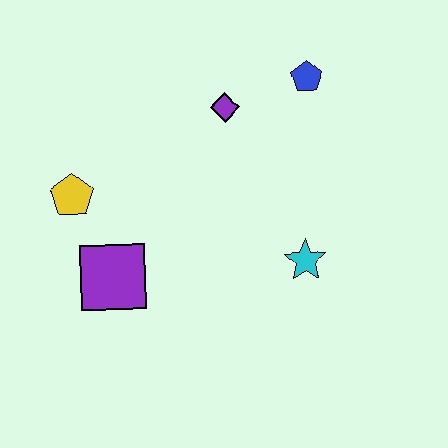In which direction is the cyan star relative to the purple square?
The cyan star is to the right of the purple square.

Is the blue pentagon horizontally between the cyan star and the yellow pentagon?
No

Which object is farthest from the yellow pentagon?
The blue pentagon is farthest from the yellow pentagon.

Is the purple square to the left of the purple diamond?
Yes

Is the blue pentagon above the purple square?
Yes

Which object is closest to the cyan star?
The purple diamond is closest to the cyan star.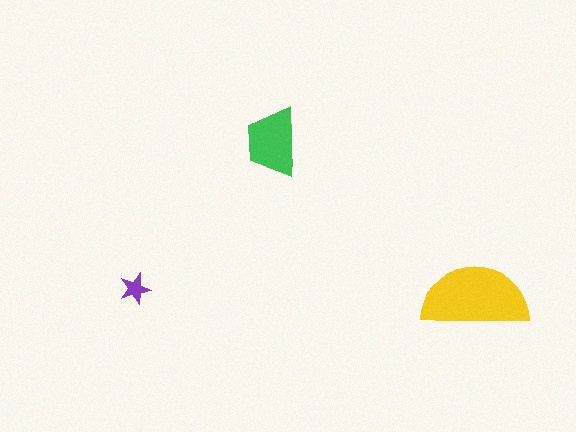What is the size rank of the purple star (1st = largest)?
3rd.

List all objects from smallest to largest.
The purple star, the green trapezoid, the yellow semicircle.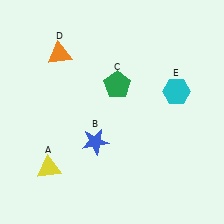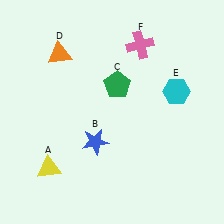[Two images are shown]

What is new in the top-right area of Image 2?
A pink cross (F) was added in the top-right area of Image 2.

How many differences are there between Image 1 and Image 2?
There is 1 difference between the two images.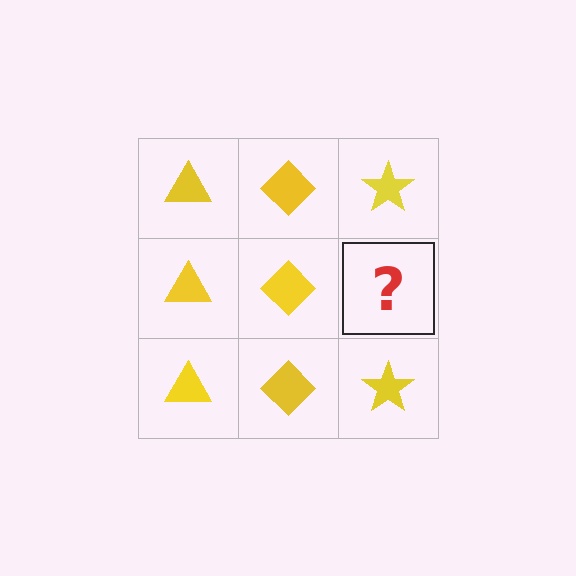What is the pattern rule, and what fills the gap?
The rule is that each column has a consistent shape. The gap should be filled with a yellow star.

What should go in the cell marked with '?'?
The missing cell should contain a yellow star.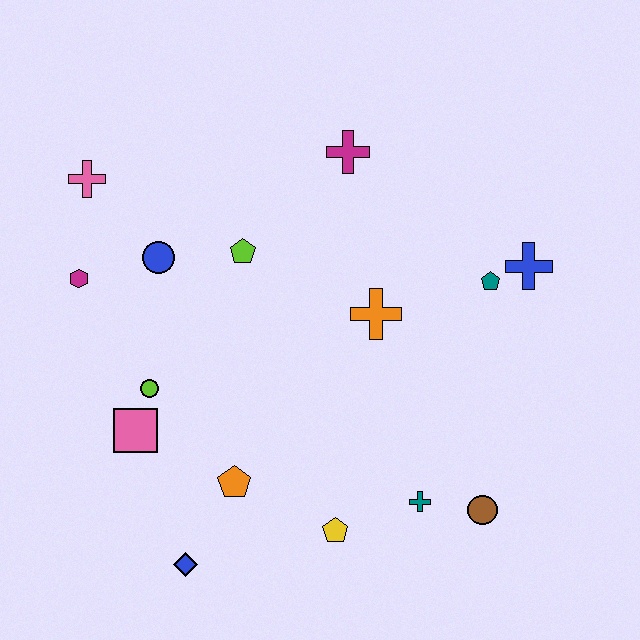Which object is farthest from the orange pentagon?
The blue cross is farthest from the orange pentagon.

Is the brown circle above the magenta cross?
No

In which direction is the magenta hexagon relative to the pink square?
The magenta hexagon is above the pink square.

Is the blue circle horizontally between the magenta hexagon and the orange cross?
Yes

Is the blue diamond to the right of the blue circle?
Yes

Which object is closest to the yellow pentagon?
The teal cross is closest to the yellow pentagon.